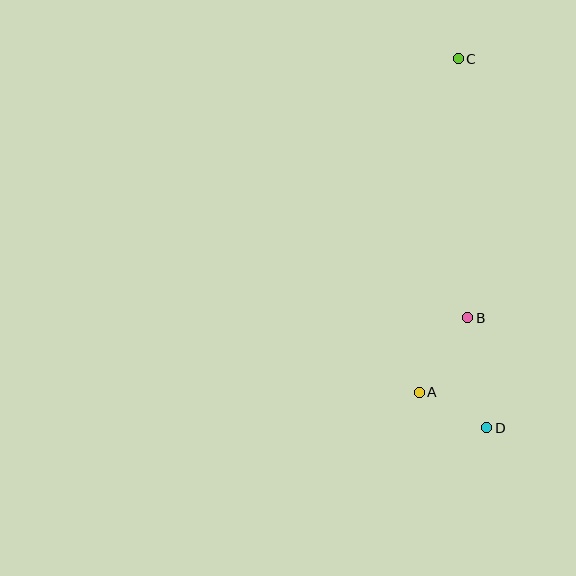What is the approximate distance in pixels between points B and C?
The distance between B and C is approximately 259 pixels.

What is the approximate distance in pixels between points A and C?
The distance between A and C is approximately 336 pixels.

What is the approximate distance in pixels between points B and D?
The distance between B and D is approximately 112 pixels.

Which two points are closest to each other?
Points A and D are closest to each other.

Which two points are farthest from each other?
Points C and D are farthest from each other.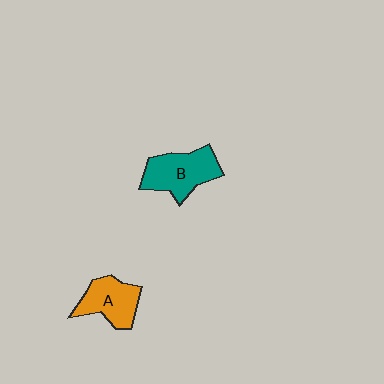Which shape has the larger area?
Shape B (teal).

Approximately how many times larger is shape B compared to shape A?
Approximately 1.2 times.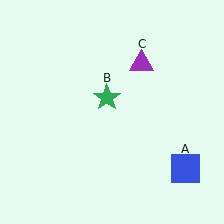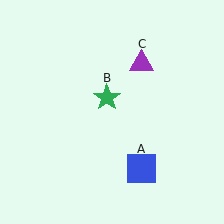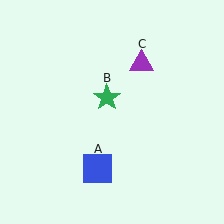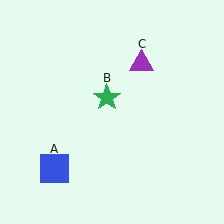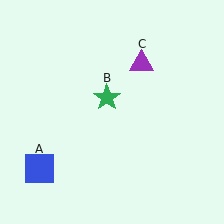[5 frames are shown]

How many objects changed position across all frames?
1 object changed position: blue square (object A).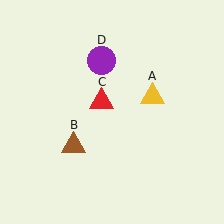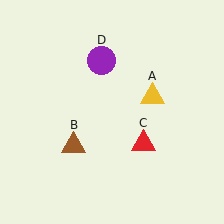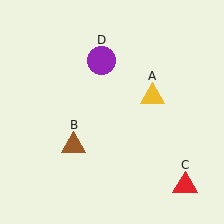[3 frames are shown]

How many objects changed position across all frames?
1 object changed position: red triangle (object C).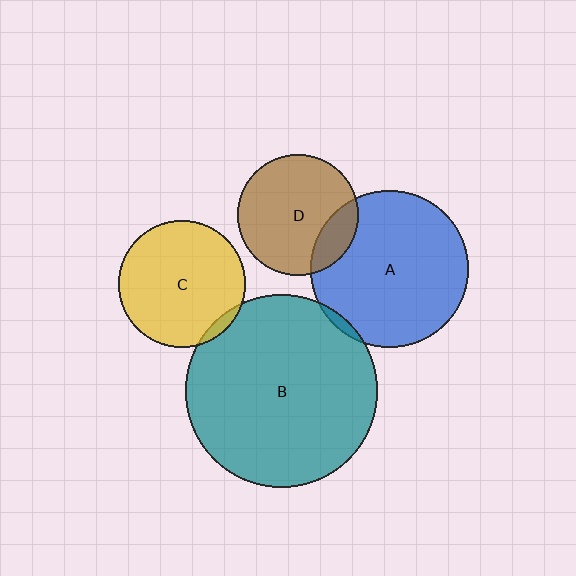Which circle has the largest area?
Circle B (teal).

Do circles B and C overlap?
Yes.